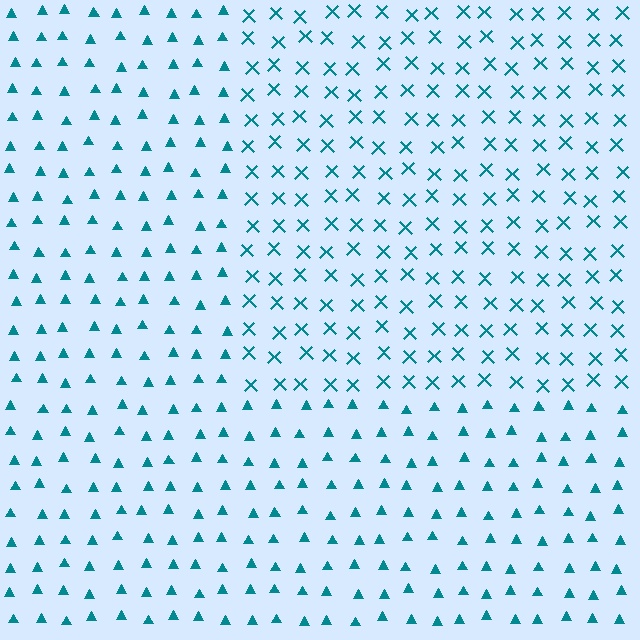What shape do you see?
I see a rectangle.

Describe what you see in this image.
The image is filled with small teal elements arranged in a uniform grid. A rectangle-shaped region contains X marks, while the surrounding area contains triangles. The boundary is defined purely by the change in element shape.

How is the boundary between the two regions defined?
The boundary is defined by a change in element shape: X marks inside vs. triangles outside. All elements share the same color and spacing.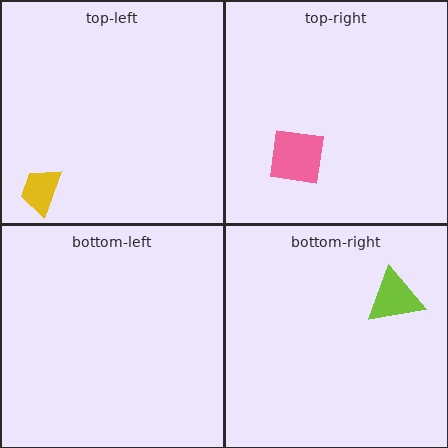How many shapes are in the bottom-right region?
1.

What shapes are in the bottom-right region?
The lime triangle.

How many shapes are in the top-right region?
1.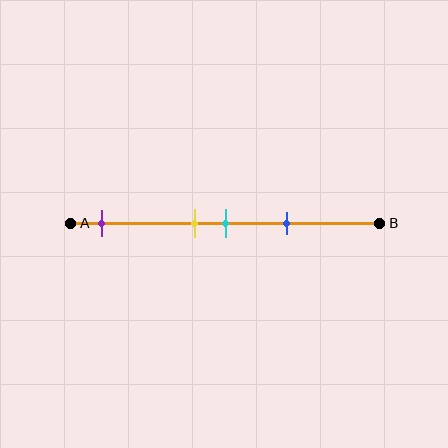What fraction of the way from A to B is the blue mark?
The blue mark is approximately 70% (0.7) of the way from A to B.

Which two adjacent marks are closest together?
The yellow and cyan marks are the closest adjacent pair.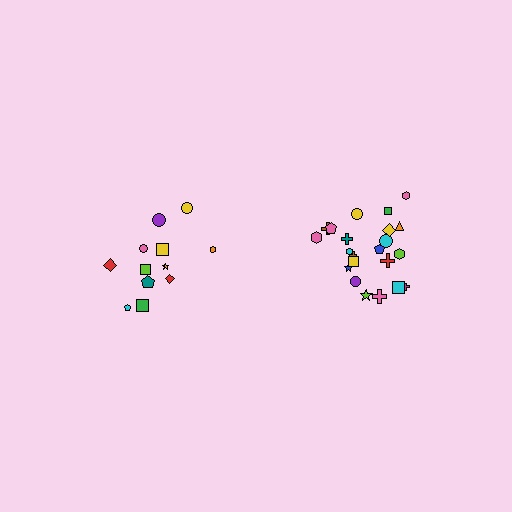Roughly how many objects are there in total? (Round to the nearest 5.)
Roughly 35 objects in total.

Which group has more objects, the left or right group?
The right group.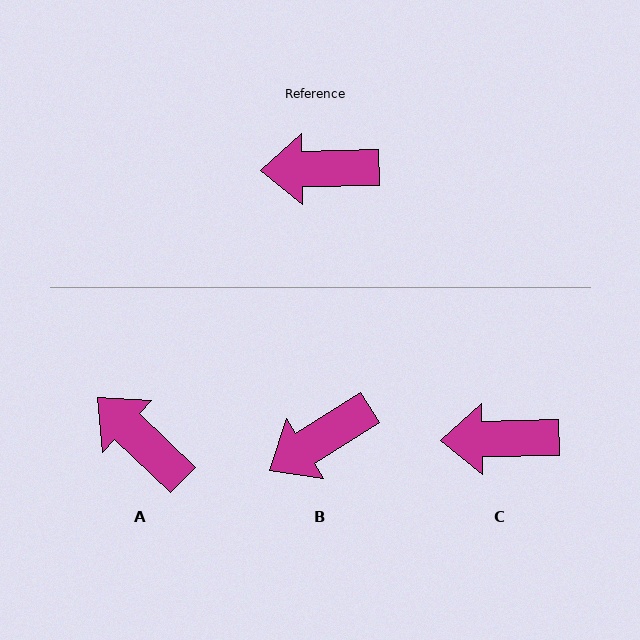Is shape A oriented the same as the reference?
No, it is off by about 45 degrees.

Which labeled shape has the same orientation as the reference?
C.